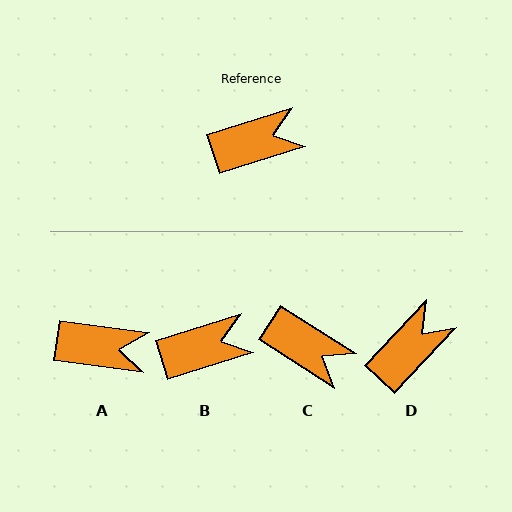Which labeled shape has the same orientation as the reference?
B.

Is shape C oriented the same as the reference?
No, it is off by about 50 degrees.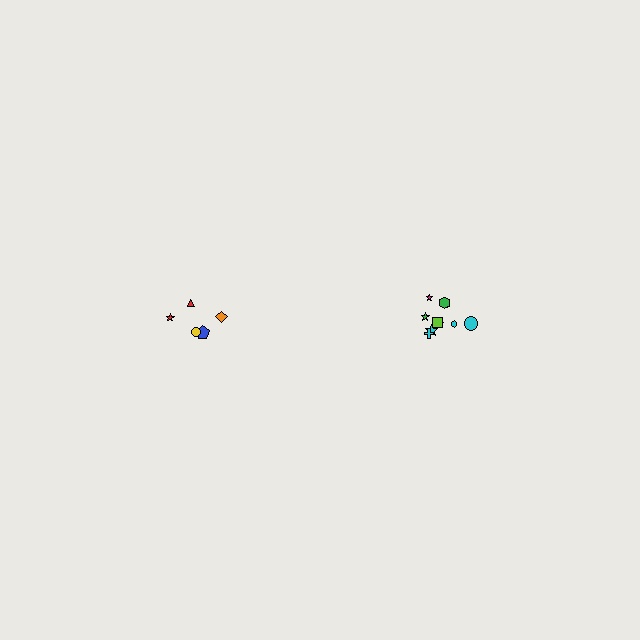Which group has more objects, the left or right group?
The right group.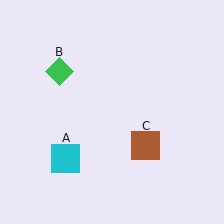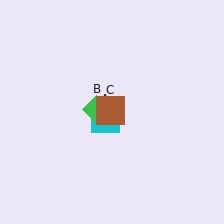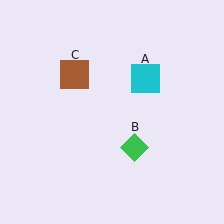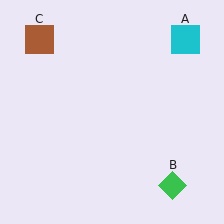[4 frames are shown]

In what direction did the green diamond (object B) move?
The green diamond (object B) moved down and to the right.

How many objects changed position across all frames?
3 objects changed position: cyan square (object A), green diamond (object B), brown square (object C).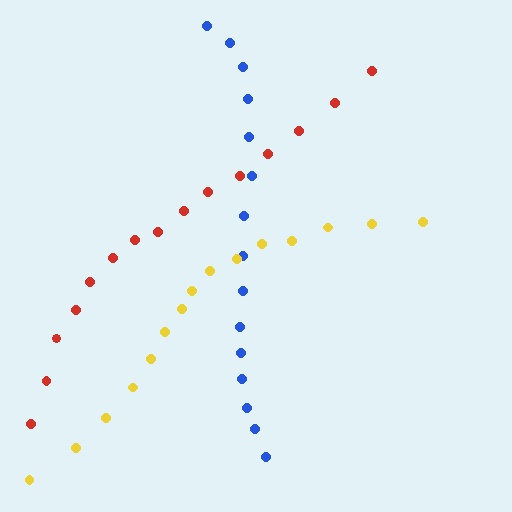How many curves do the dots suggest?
There are 3 distinct paths.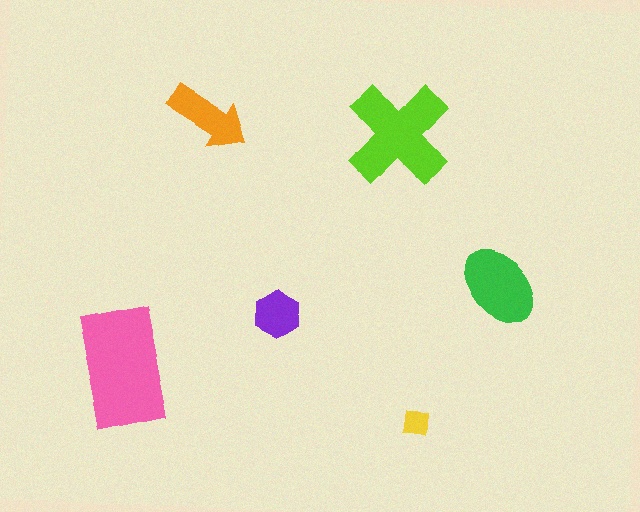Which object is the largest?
The pink rectangle.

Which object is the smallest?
The yellow square.